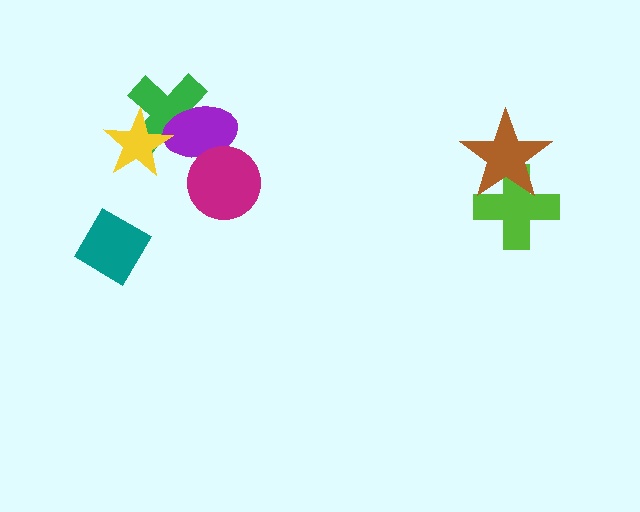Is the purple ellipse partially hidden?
Yes, it is partially covered by another shape.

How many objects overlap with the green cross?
2 objects overlap with the green cross.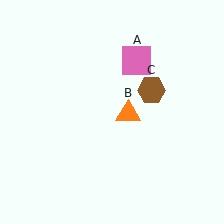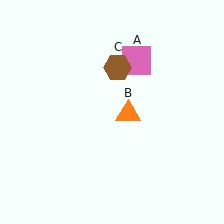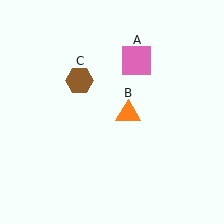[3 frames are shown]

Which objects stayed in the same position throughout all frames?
Pink square (object A) and orange triangle (object B) remained stationary.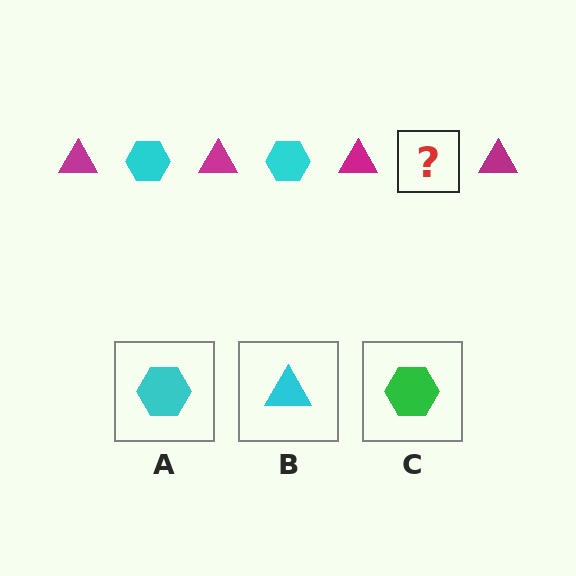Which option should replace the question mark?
Option A.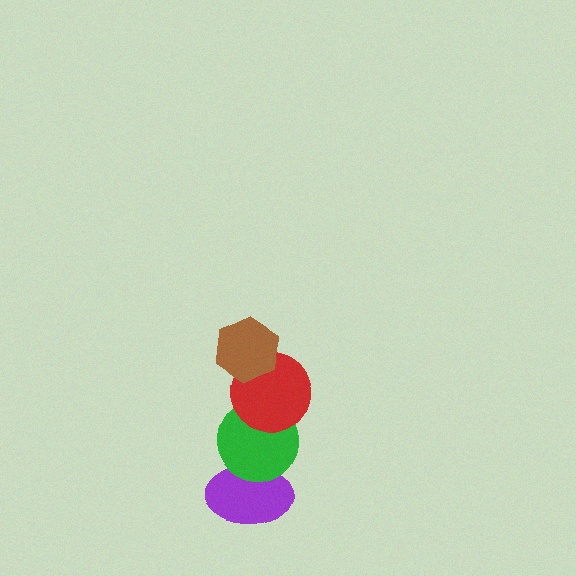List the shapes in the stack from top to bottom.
From top to bottom: the brown hexagon, the red circle, the green circle, the purple ellipse.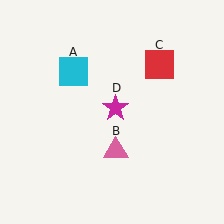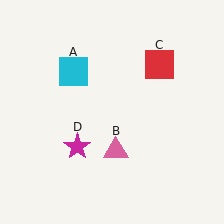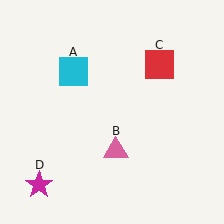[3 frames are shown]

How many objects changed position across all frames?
1 object changed position: magenta star (object D).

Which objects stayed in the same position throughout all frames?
Cyan square (object A) and pink triangle (object B) and red square (object C) remained stationary.